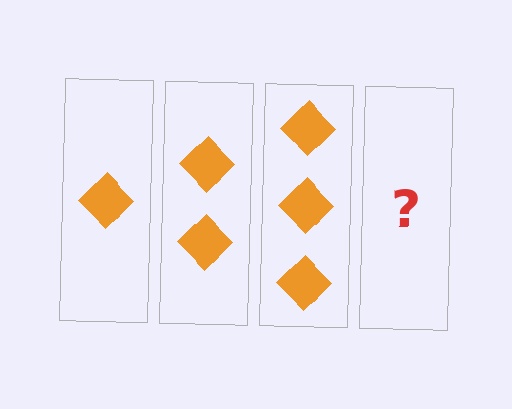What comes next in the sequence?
The next element should be 4 diamonds.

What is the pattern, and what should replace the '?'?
The pattern is that each step adds one more diamond. The '?' should be 4 diamonds.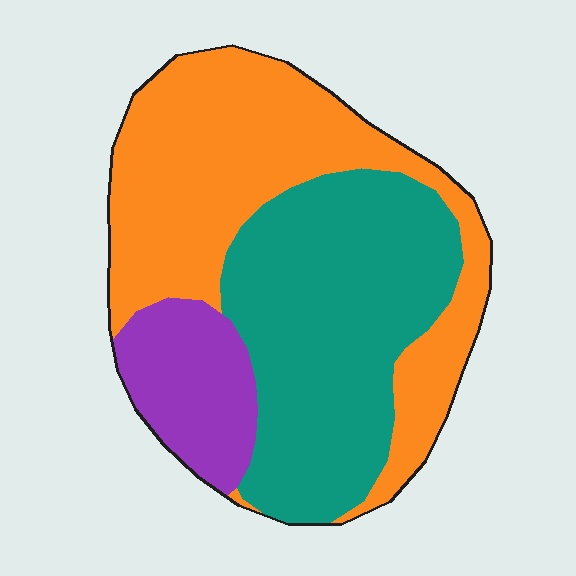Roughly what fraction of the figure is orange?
Orange takes up about two fifths (2/5) of the figure.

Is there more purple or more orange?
Orange.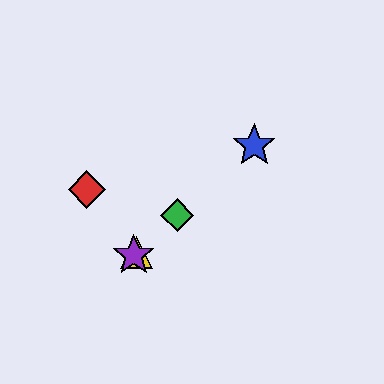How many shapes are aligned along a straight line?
4 shapes (the blue star, the green diamond, the yellow triangle, the purple star) are aligned along a straight line.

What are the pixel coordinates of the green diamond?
The green diamond is at (177, 215).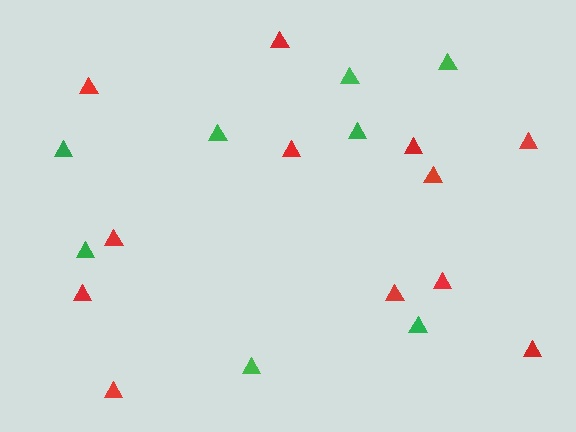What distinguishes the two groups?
There are 2 groups: one group of green triangles (8) and one group of red triangles (12).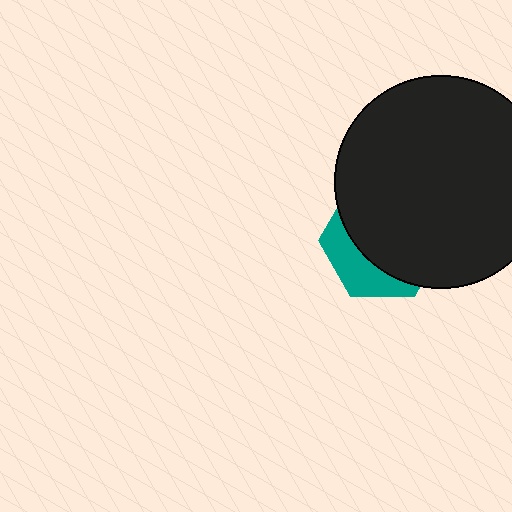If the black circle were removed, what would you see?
You would see the complete teal hexagon.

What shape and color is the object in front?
The object in front is a black circle.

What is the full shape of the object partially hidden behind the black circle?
The partially hidden object is a teal hexagon.